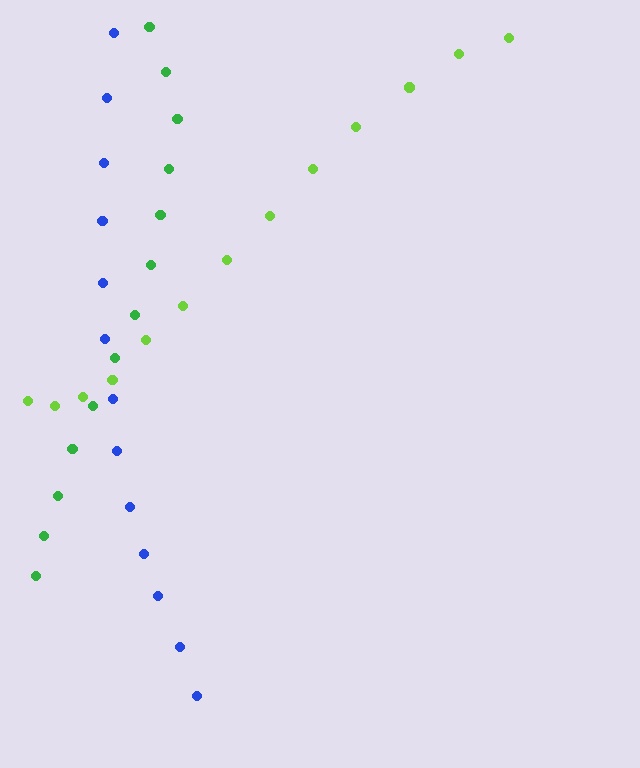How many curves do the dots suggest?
There are 3 distinct paths.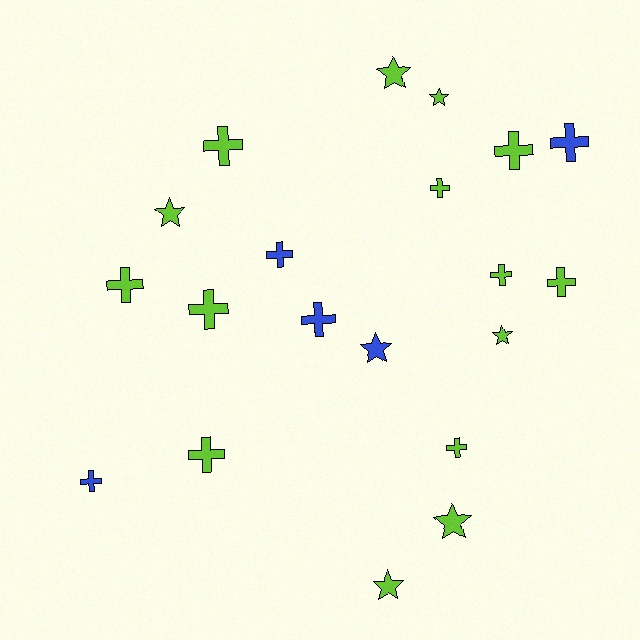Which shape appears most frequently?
Cross, with 13 objects.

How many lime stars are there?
There are 6 lime stars.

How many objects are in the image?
There are 20 objects.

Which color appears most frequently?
Lime, with 15 objects.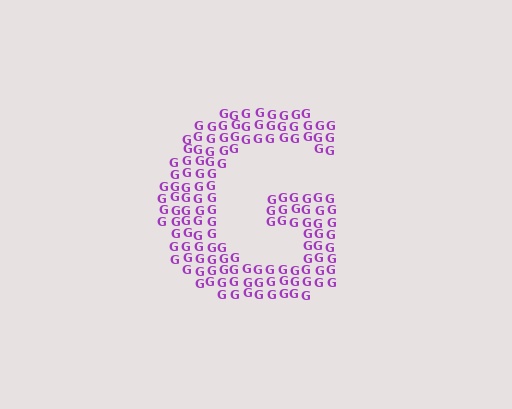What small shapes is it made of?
It is made of small letter G's.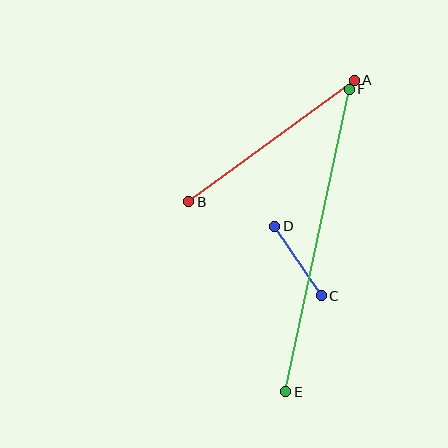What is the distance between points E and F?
The distance is approximately 309 pixels.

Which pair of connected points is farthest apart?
Points E and F are farthest apart.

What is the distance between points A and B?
The distance is approximately 205 pixels.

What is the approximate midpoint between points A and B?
The midpoint is at approximately (271, 141) pixels.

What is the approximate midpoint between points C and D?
The midpoint is at approximately (298, 261) pixels.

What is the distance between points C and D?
The distance is approximately 83 pixels.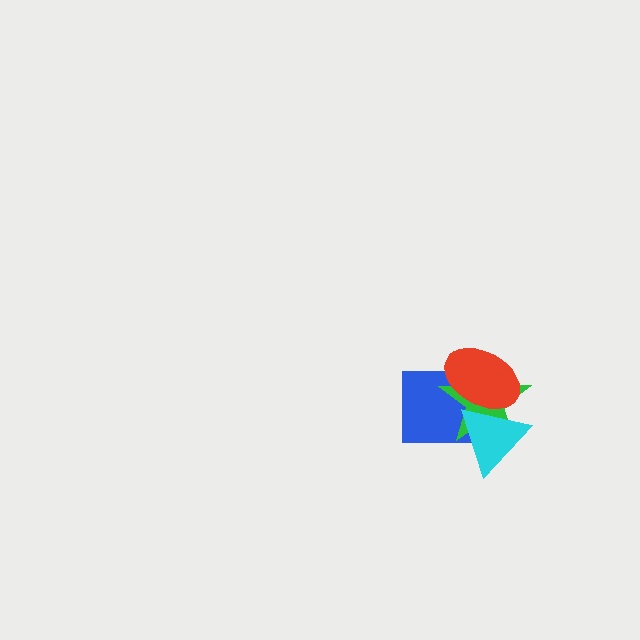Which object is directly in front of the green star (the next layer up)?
The red ellipse is directly in front of the green star.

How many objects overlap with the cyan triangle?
3 objects overlap with the cyan triangle.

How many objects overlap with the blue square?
3 objects overlap with the blue square.